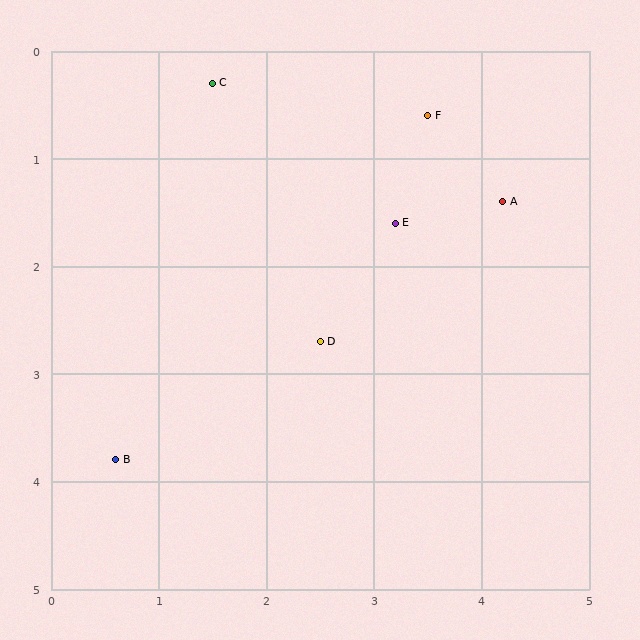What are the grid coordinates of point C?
Point C is at approximately (1.5, 0.3).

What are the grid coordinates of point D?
Point D is at approximately (2.5, 2.7).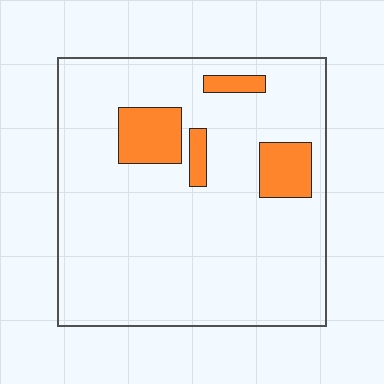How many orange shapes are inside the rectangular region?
4.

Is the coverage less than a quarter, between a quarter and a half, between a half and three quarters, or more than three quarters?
Less than a quarter.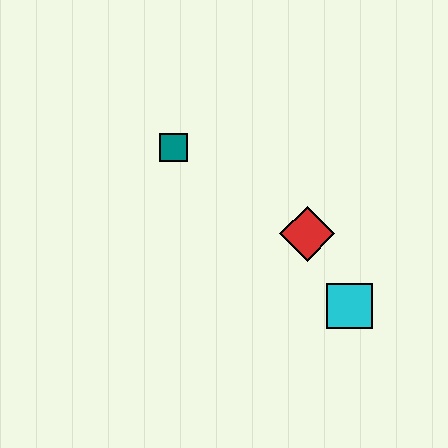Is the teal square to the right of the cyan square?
No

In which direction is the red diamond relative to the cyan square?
The red diamond is above the cyan square.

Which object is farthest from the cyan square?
The teal square is farthest from the cyan square.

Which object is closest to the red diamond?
The cyan square is closest to the red diamond.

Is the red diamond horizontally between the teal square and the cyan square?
Yes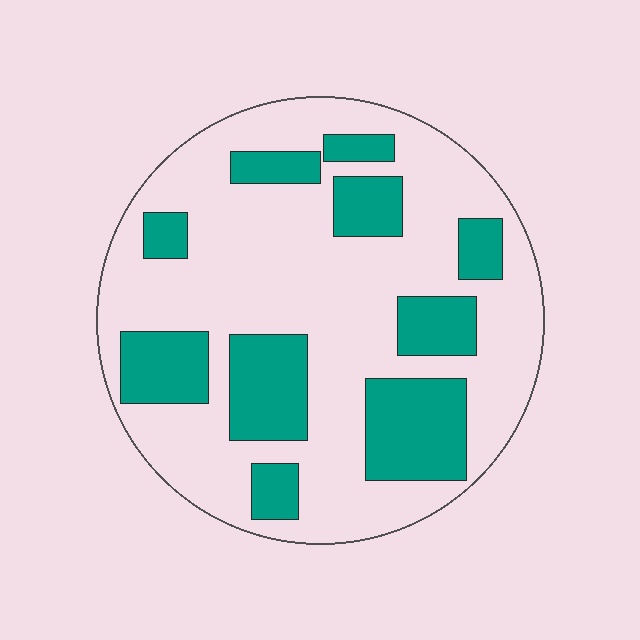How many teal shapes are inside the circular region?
10.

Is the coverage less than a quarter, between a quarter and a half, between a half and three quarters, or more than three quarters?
Between a quarter and a half.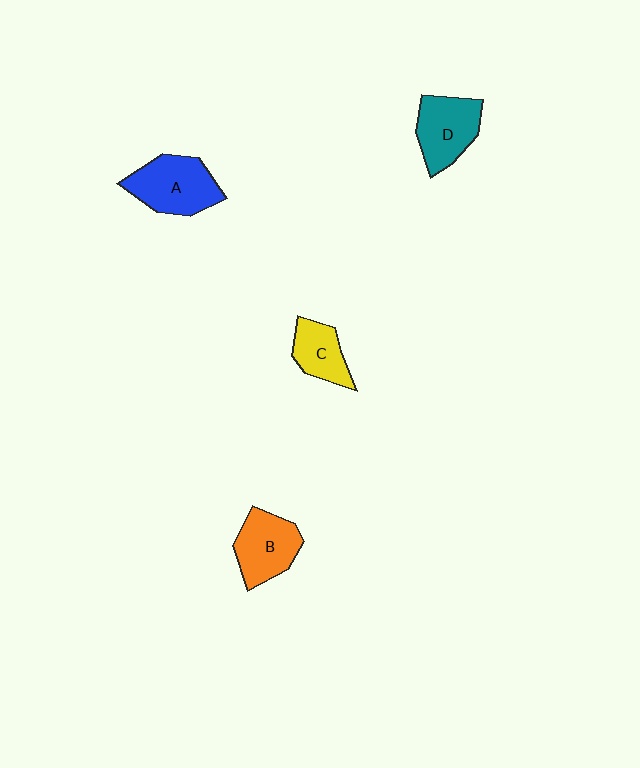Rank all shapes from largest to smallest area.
From largest to smallest: A (blue), D (teal), B (orange), C (yellow).